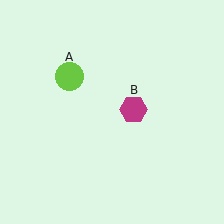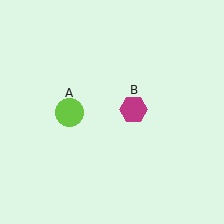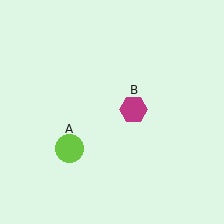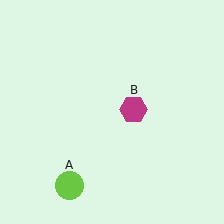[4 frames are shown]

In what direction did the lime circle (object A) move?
The lime circle (object A) moved down.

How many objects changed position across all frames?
1 object changed position: lime circle (object A).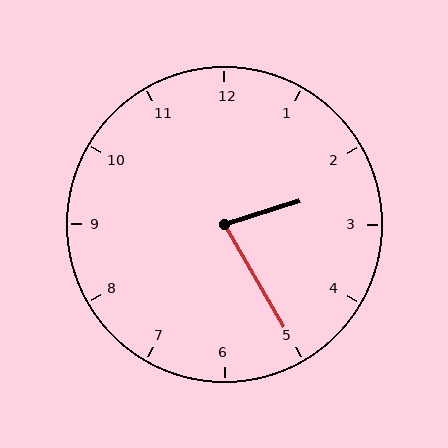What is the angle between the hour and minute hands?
Approximately 78 degrees.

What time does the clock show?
2:25.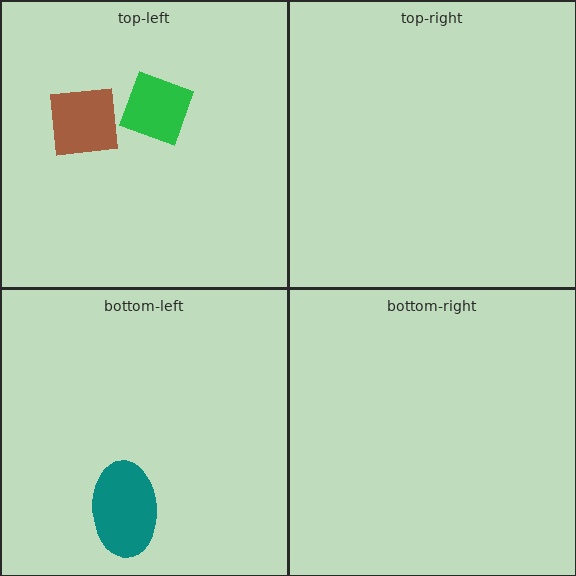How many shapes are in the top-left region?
2.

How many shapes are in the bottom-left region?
1.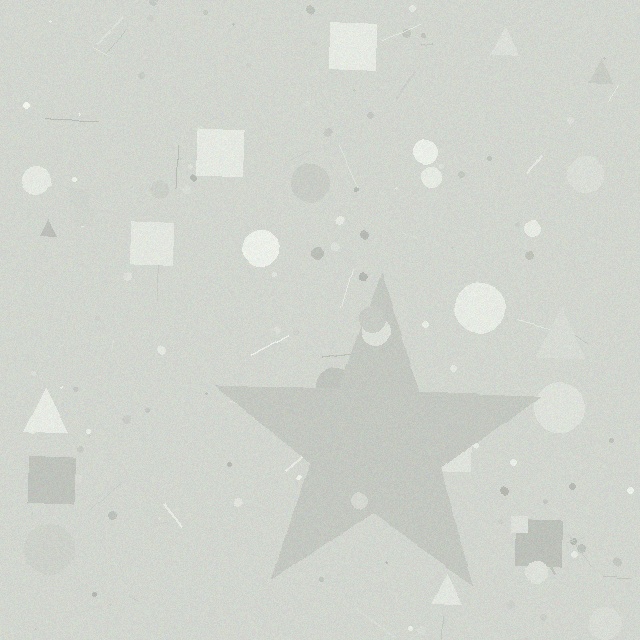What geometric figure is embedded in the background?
A star is embedded in the background.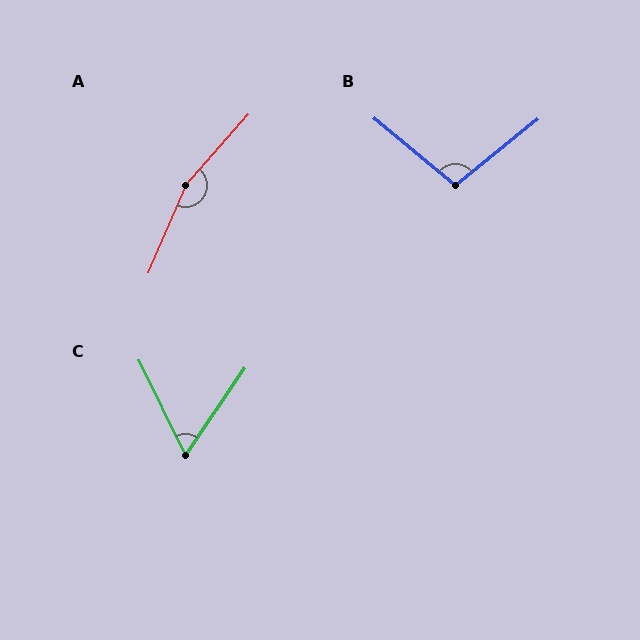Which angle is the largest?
A, at approximately 162 degrees.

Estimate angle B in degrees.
Approximately 102 degrees.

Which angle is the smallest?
C, at approximately 60 degrees.